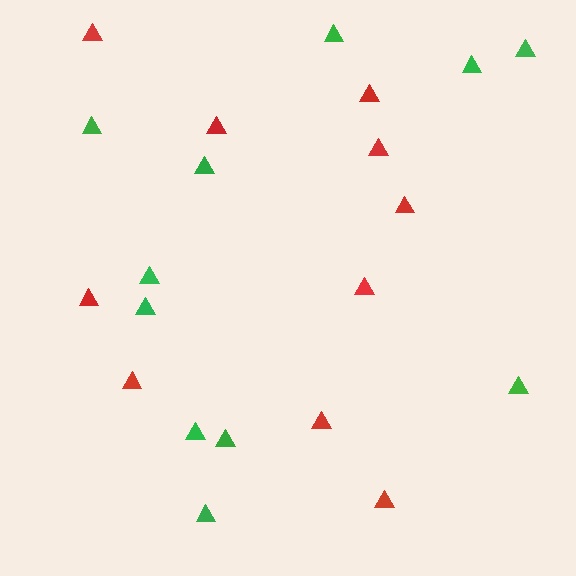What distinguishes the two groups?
There are 2 groups: one group of green triangles (11) and one group of red triangles (10).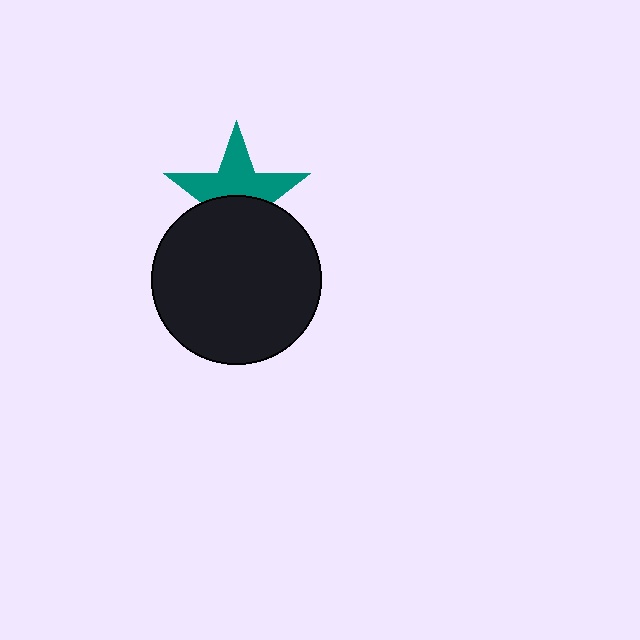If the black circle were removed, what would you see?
You would see the complete teal star.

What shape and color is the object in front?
The object in front is a black circle.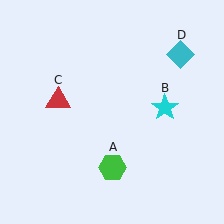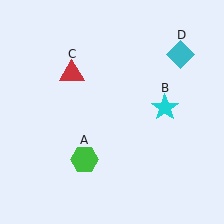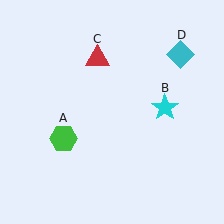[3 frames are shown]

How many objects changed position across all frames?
2 objects changed position: green hexagon (object A), red triangle (object C).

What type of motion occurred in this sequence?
The green hexagon (object A), red triangle (object C) rotated clockwise around the center of the scene.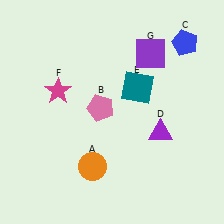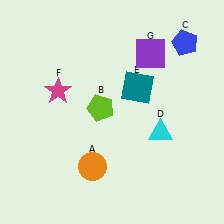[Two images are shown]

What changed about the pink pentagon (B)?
In Image 1, B is pink. In Image 2, it changed to lime.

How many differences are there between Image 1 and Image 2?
There are 2 differences between the two images.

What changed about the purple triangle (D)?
In Image 1, D is purple. In Image 2, it changed to cyan.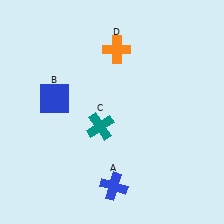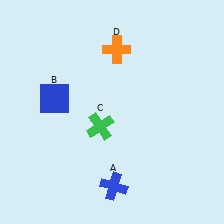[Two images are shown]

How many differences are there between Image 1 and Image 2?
There is 1 difference between the two images.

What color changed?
The cross (C) changed from teal in Image 1 to green in Image 2.